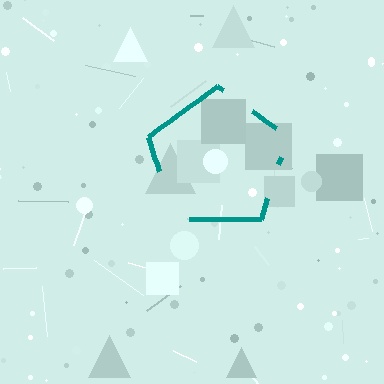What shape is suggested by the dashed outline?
The dashed outline suggests a pentagon.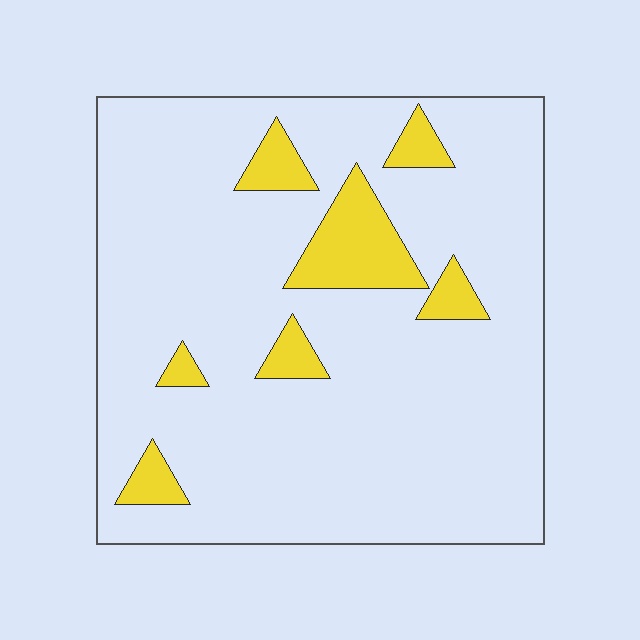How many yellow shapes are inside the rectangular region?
7.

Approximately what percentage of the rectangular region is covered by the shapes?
Approximately 10%.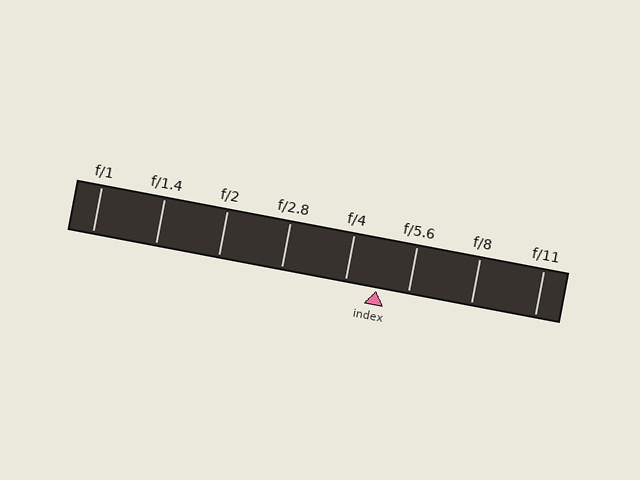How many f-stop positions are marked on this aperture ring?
There are 8 f-stop positions marked.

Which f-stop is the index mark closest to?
The index mark is closest to f/5.6.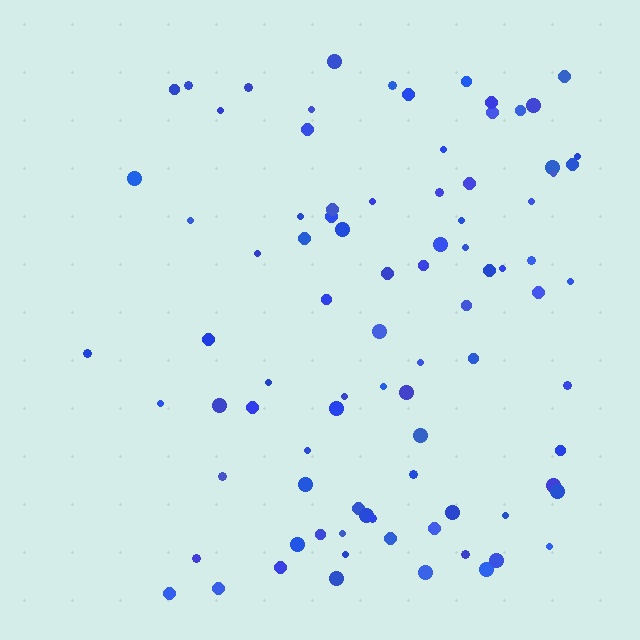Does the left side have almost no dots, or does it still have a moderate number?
Still a moderate number, just noticeably fewer than the right.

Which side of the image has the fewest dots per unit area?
The left.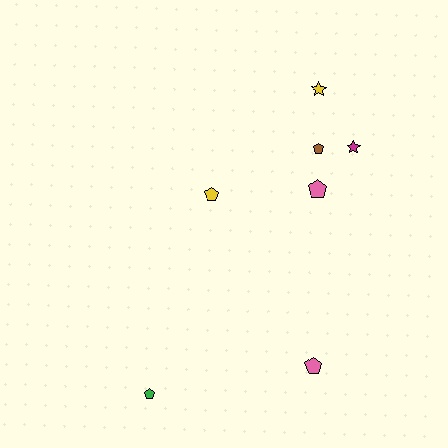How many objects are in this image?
There are 7 objects.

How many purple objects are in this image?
There are no purple objects.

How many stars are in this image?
There are 2 stars.